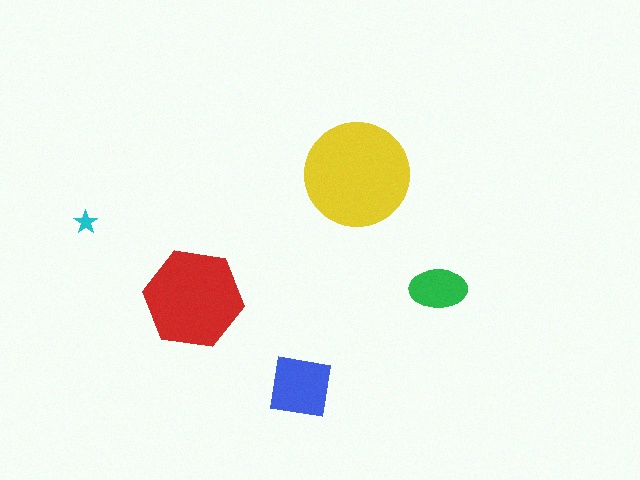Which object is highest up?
The yellow circle is topmost.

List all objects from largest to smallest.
The yellow circle, the red hexagon, the blue square, the green ellipse, the cyan star.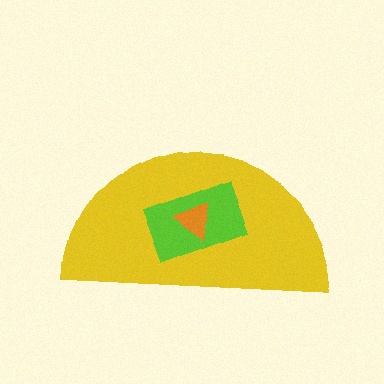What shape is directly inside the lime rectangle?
The orange triangle.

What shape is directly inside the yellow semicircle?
The lime rectangle.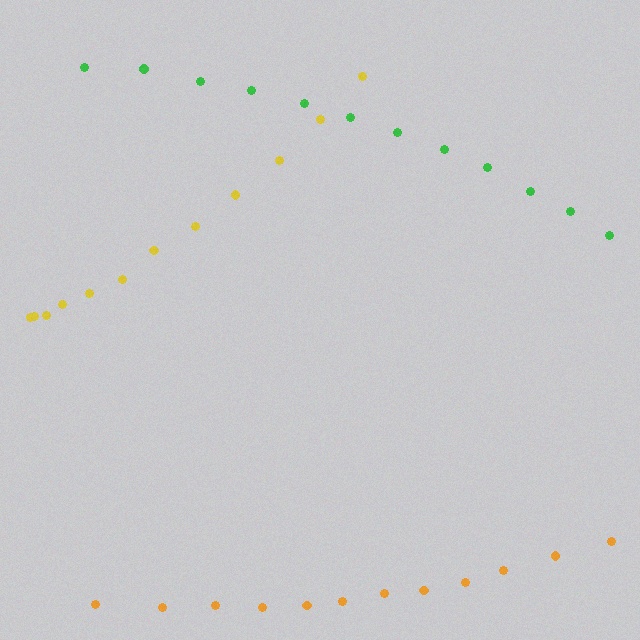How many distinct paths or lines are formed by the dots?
There are 3 distinct paths.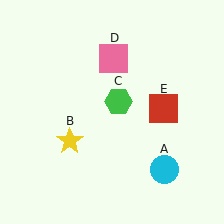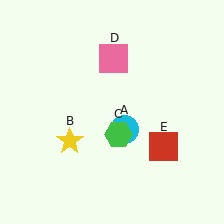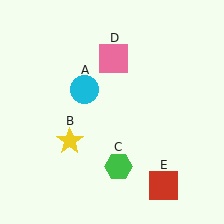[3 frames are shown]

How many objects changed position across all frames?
3 objects changed position: cyan circle (object A), green hexagon (object C), red square (object E).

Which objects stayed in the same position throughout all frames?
Yellow star (object B) and pink square (object D) remained stationary.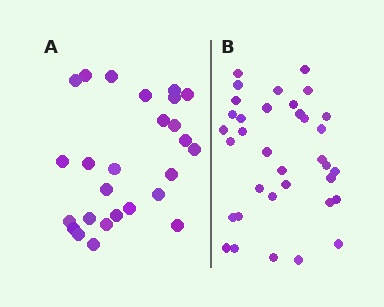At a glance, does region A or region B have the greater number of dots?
Region B (the right region) has more dots.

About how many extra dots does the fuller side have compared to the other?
Region B has roughly 8 or so more dots than region A.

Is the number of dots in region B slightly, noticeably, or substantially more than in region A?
Region B has noticeably more, but not dramatically so. The ratio is roughly 1.3 to 1.